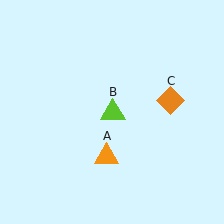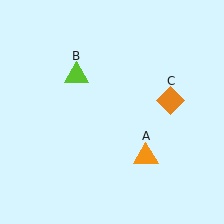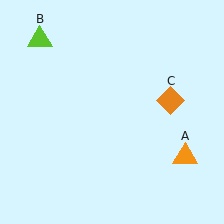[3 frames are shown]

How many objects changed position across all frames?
2 objects changed position: orange triangle (object A), lime triangle (object B).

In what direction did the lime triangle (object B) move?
The lime triangle (object B) moved up and to the left.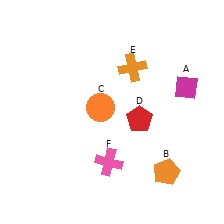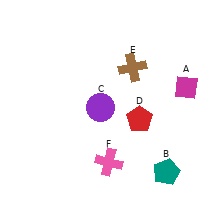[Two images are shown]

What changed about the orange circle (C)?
In Image 1, C is orange. In Image 2, it changed to purple.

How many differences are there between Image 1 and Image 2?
There are 3 differences between the two images.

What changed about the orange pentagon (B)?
In Image 1, B is orange. In Image 2, it changed to teal.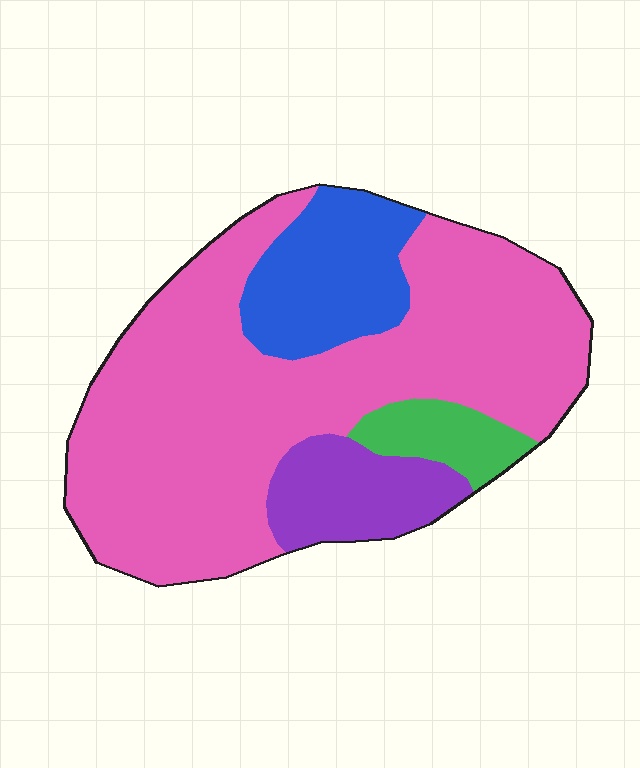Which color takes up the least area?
Green, at roughly 5%.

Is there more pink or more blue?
Pink.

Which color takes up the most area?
Pink, at roughly 65%.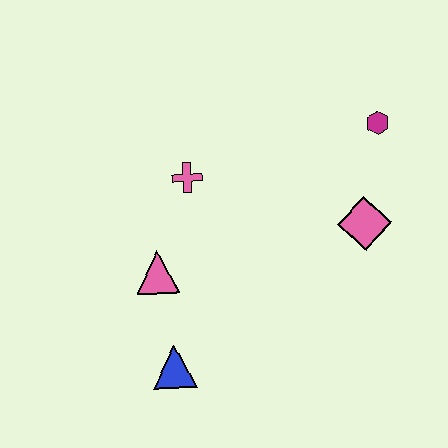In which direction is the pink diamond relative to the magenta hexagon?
The pink diamond is below the magenta hexagon.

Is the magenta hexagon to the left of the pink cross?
No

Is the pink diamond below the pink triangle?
No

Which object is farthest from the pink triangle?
The magenta hexagon is farthest from the pink triangle.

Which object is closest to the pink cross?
The pink triangle is closest to the pink cross.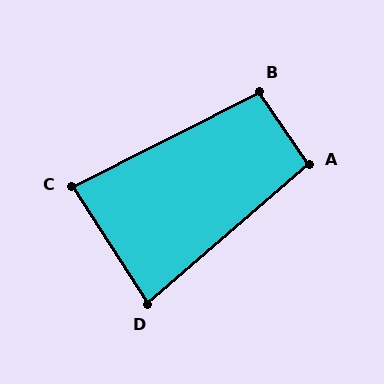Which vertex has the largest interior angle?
B, at approximately 98 degrees.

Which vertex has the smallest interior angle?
D, at approximately 82 degrees.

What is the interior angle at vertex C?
Approximately 84 degrees (acute).